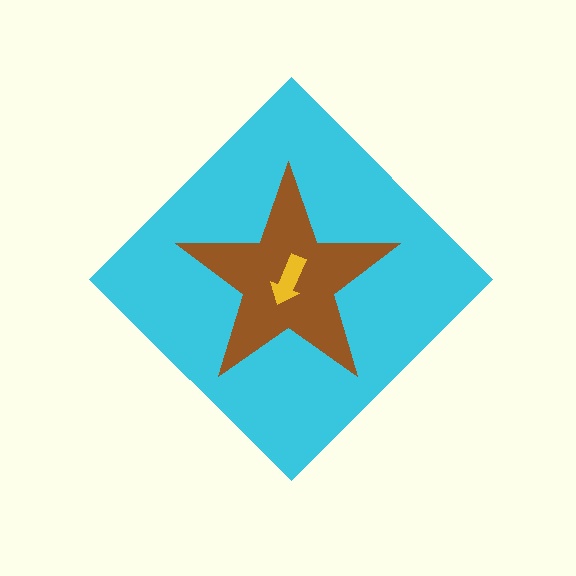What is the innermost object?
The yellow arrow.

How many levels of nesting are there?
3.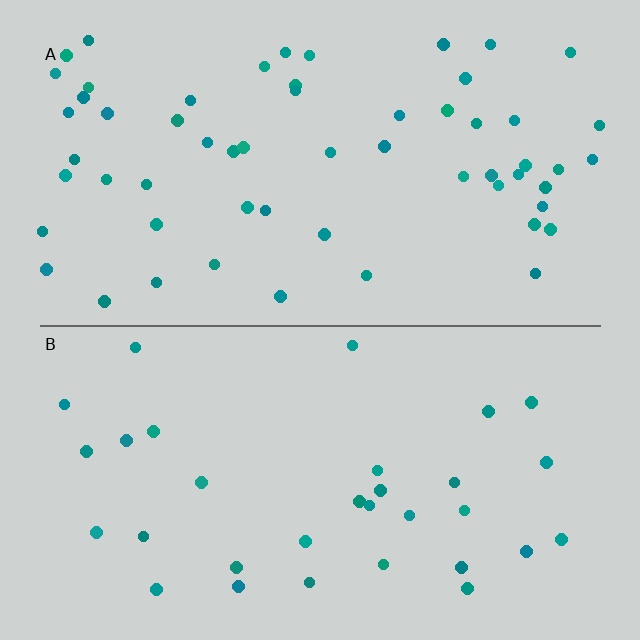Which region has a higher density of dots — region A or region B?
A (the top).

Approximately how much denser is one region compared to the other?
Approximately 1.8× — region A over region B.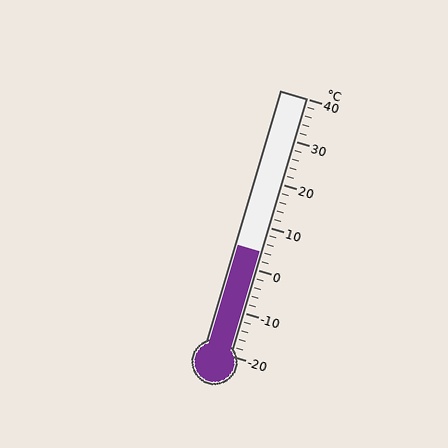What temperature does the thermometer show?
The thermometer shows approximately 4°C.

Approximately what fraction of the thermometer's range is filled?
The thermometer is filled to approximately 40% of its range.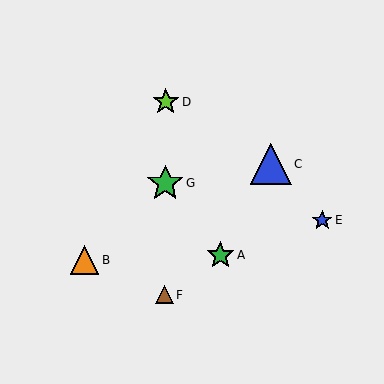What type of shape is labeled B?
Shape B is an orange triangle.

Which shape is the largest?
The blue triangle (labeled C) is the largest.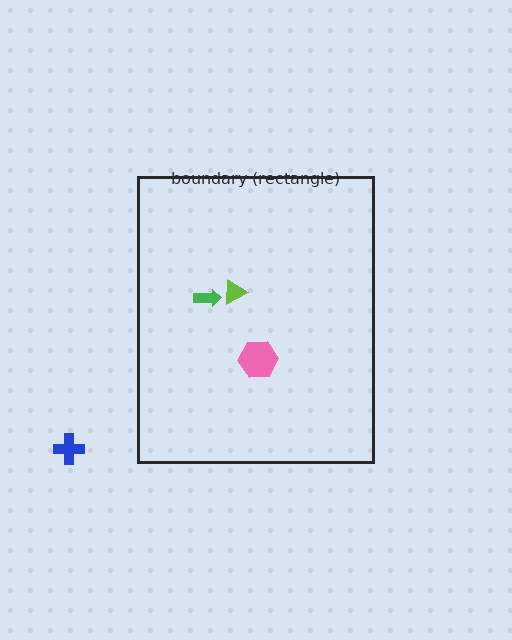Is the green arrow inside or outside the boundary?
Inside.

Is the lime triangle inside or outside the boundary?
Inside.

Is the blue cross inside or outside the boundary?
Outside.